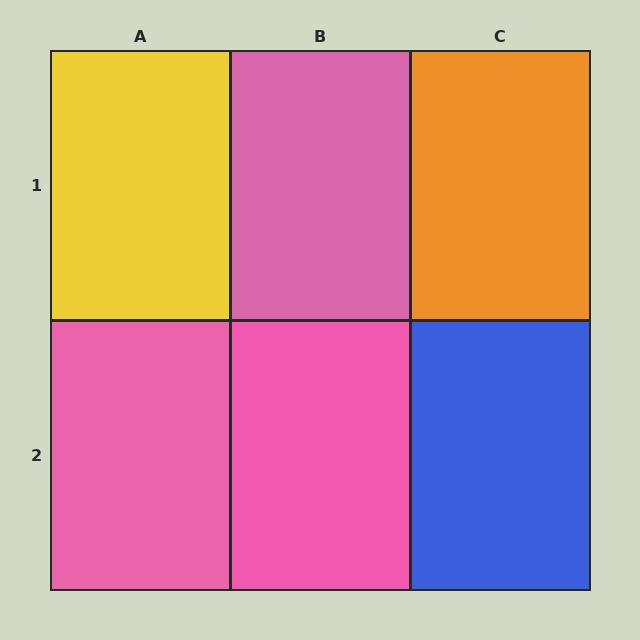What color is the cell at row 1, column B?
Pink.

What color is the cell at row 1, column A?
Yellow.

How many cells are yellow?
1 cell is yellow.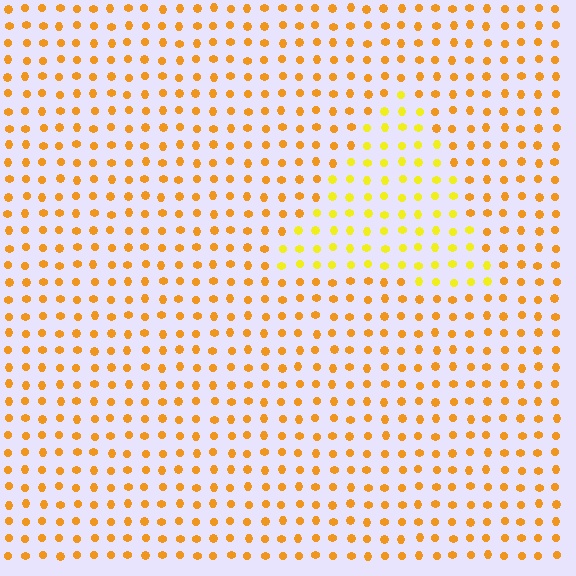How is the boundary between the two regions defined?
The boundary is defined purely by a slight shift in hue (about 25 degrees). Spacing, size, and orientation are identical on both sides.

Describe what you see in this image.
The image is filled with small orange elements in a uniform arrangement. A triangle-shaped region is visible where the elements are tinted to a slightly different hue, forming a subtle color boundary.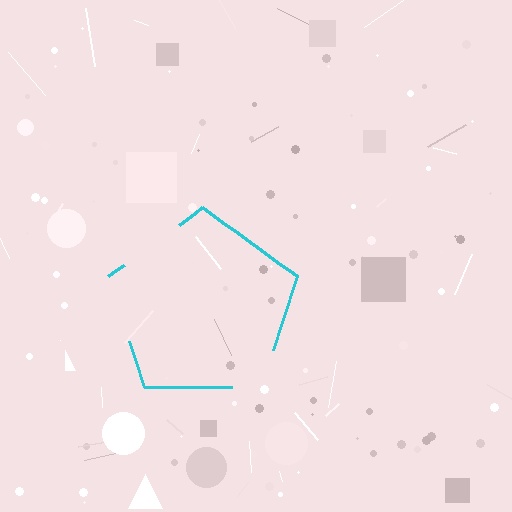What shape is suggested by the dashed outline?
The dashed outline suggests a pentagon.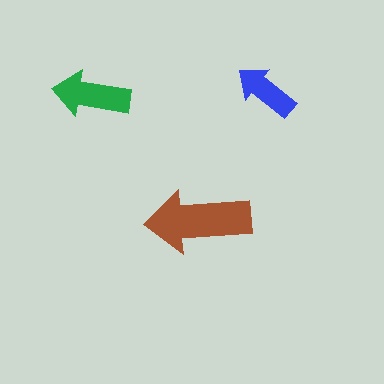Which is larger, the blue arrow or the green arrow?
The green one.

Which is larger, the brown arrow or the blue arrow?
The brown one.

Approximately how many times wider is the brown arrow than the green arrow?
About 1.5 times wider.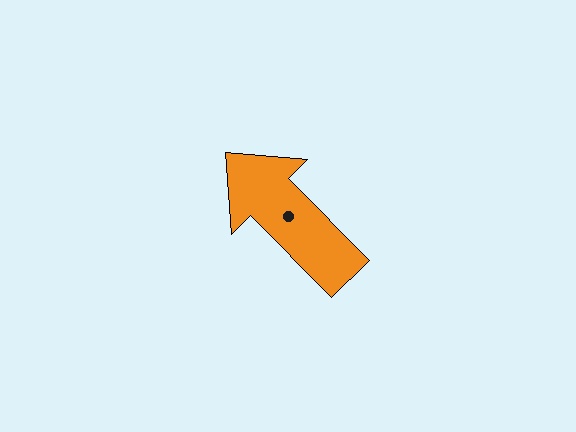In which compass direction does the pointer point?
Northwest.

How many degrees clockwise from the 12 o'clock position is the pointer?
Approximately 315 degrees.